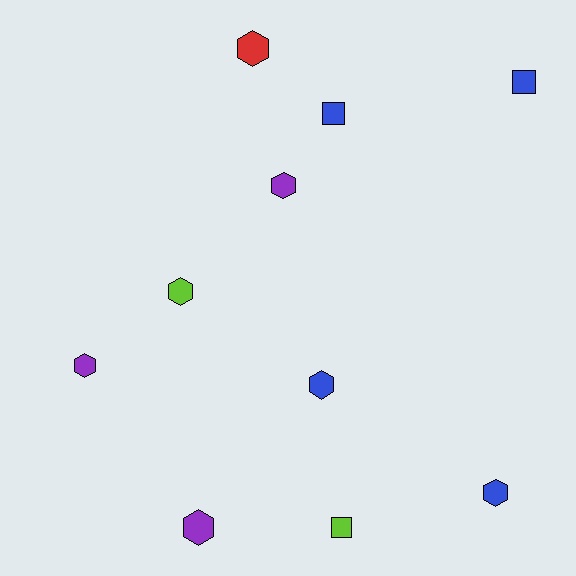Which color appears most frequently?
Blue, with 4 objects.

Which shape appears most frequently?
Hexagon, with 7 objects.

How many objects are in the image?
There are 10 objects.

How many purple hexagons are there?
There are 3 purple hexagons.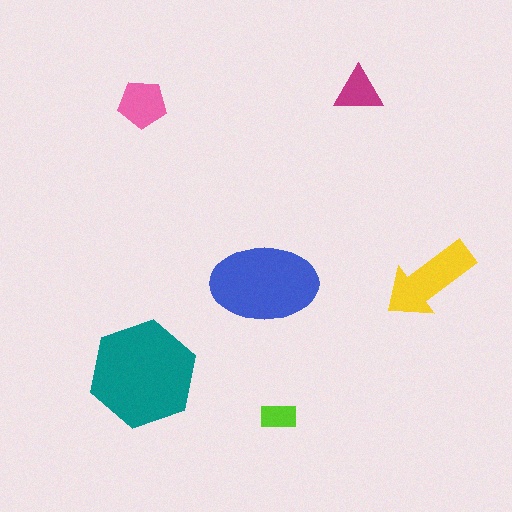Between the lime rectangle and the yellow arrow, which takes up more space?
The yellow arrow.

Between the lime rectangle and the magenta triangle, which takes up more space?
The magenta triangle.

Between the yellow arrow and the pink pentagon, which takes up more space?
The yellow arrow.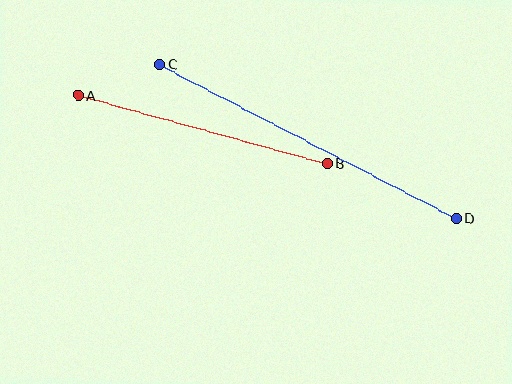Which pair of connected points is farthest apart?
Points C and D are farthest apart.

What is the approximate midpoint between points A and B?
The midpoint is at approximately (203, 129) pixels.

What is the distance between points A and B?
The distance is approximately 258 pixels.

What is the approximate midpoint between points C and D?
The midpoint is at approximately (308, 141) pixels.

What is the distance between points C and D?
The distance is approximately 334 pixels.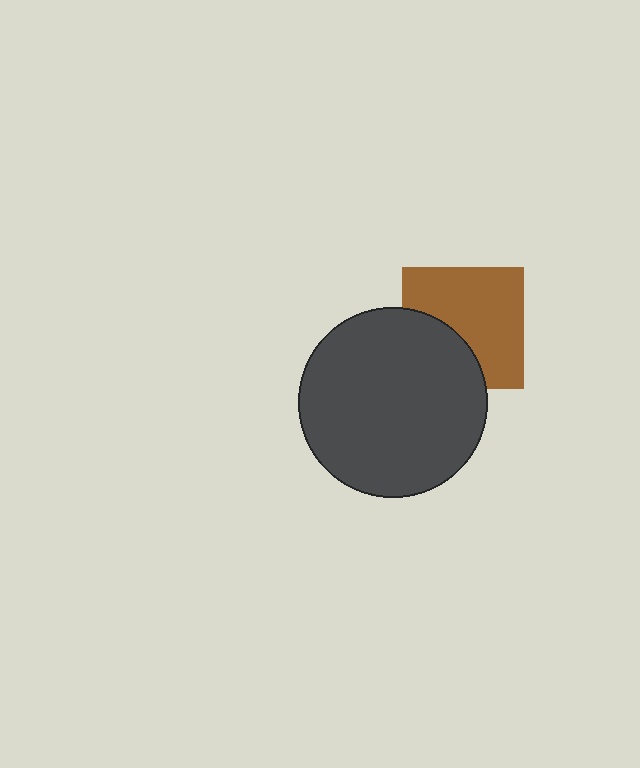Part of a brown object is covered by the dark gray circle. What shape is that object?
It is a square.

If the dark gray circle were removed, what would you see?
You would see the complete brown square.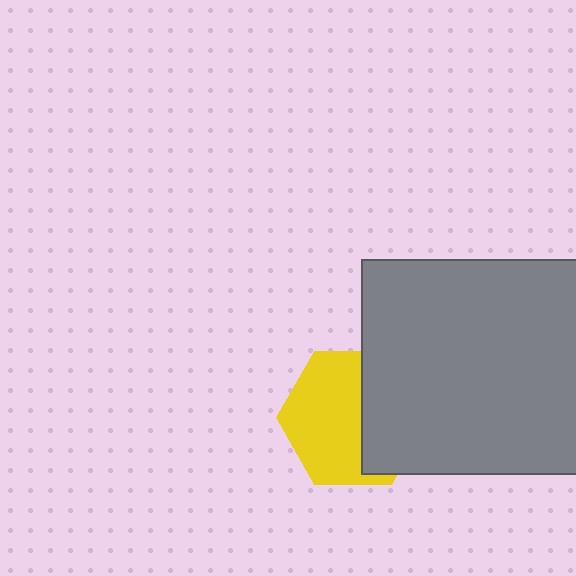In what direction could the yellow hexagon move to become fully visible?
The yellow hexagon could move left. That would shift it out from behind the gray square entirely.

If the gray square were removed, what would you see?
You would see the complete yellow hexagon.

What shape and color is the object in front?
The object in front is a gray square.